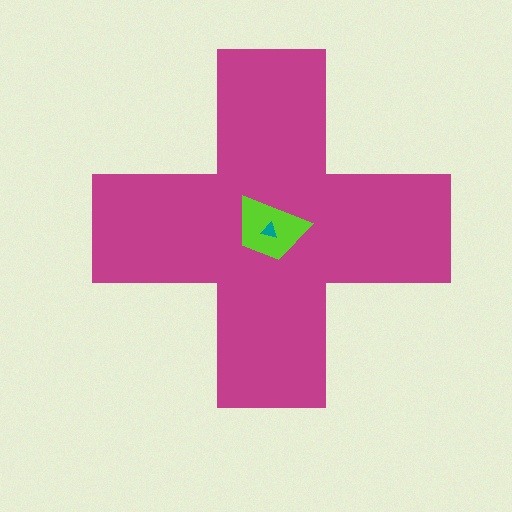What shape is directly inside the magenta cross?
The lime trapezoid.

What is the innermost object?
The teal triangle.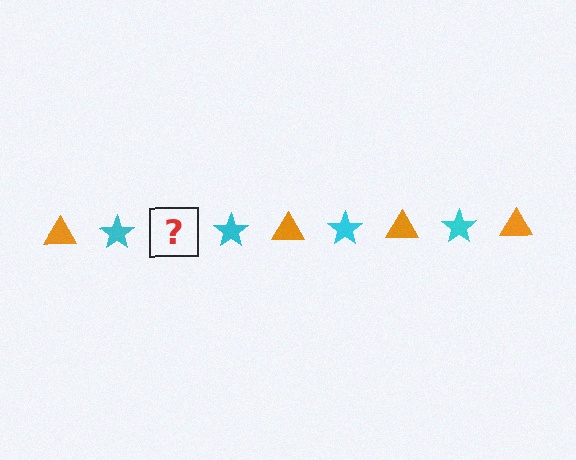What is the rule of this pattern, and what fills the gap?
The rule is that the pattern alternates between orange triangle and cyan star. The gap should be filled with an orange triangle.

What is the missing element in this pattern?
The missing element is an orange triangle.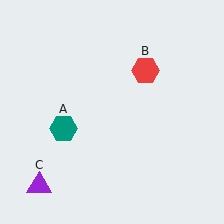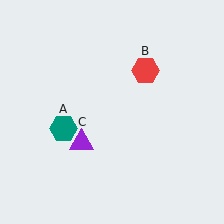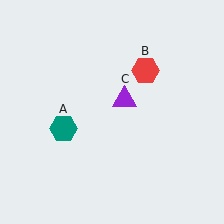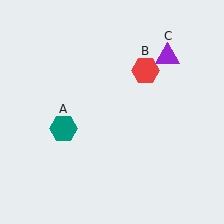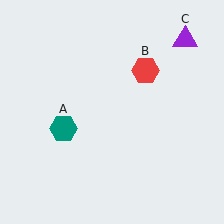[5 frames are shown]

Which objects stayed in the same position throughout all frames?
Teal hexagon (object A) and red hexagon (object B) remained stationary.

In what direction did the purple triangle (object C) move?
The purple triangle (object C) moved up and to the right.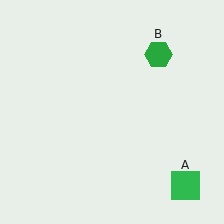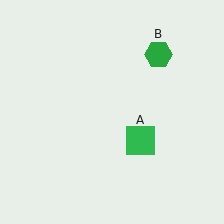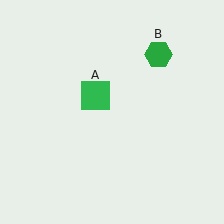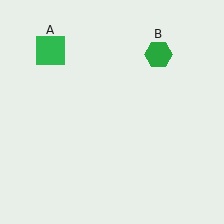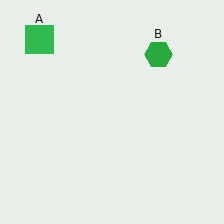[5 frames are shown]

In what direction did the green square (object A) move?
The green square (object A) moved up and to the left.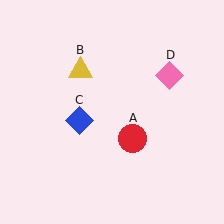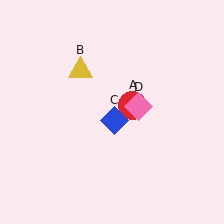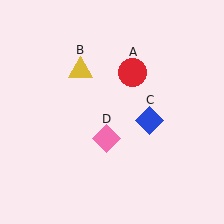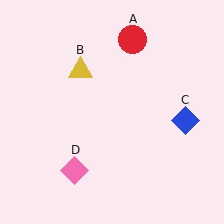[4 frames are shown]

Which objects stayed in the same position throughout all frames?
Yellow triangle (object B) remained stationary.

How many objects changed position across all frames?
3 objects changed position: red circle (object A), blue diamond (object C), pink diamond (object D).